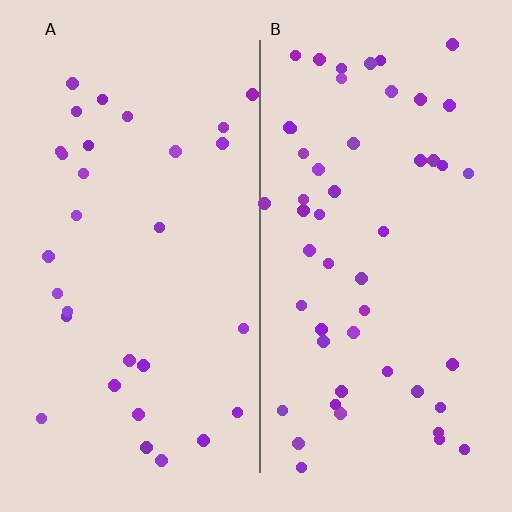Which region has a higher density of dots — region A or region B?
B (the right).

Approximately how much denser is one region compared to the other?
Approximately 1.7× — region B over region A.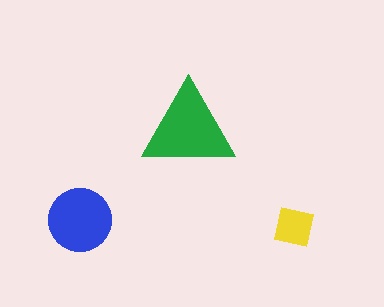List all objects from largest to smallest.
The green triangle, the blue circle, the yellow square.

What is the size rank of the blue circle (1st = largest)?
2nd.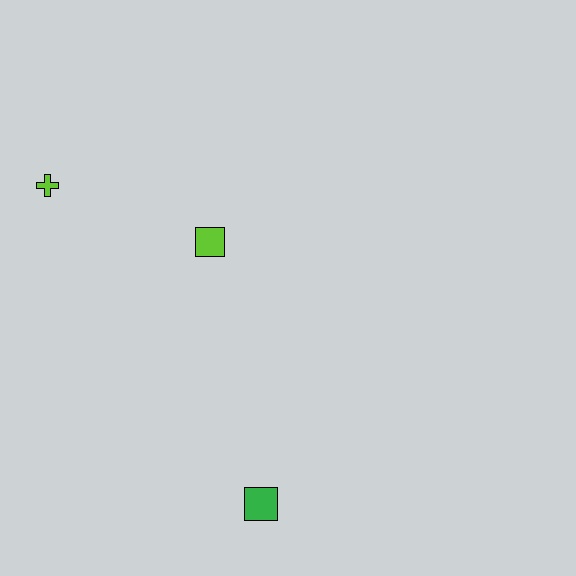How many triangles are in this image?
There are no triangles.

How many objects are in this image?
There are 3 objects.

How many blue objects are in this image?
There are no blue objects.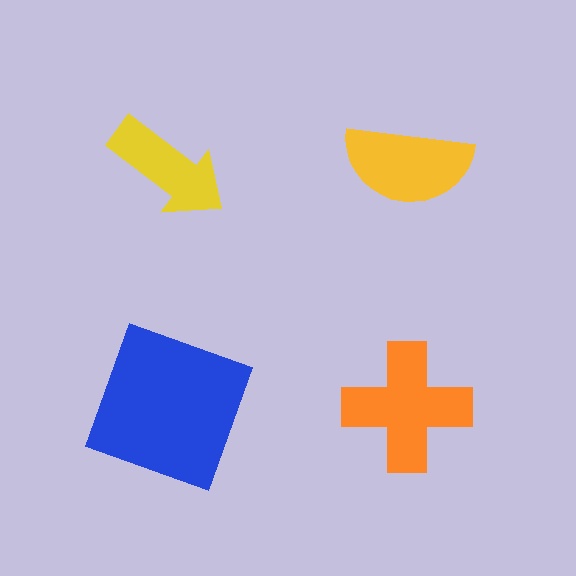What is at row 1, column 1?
A yellow arrow.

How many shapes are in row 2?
2 shapes.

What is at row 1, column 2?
A yellow semicircle.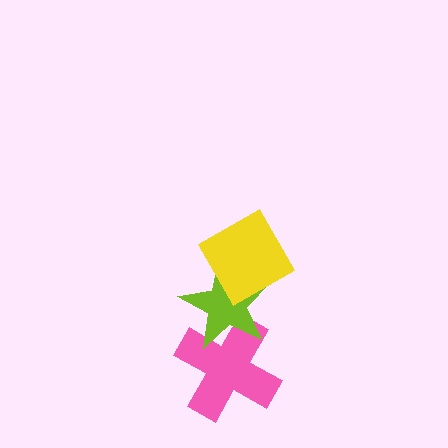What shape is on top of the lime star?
The yellow diamond is on top of the lime star.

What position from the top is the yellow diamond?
The yellow diamond is 1st from the top.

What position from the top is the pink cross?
The pink cross is 3rd from the top.